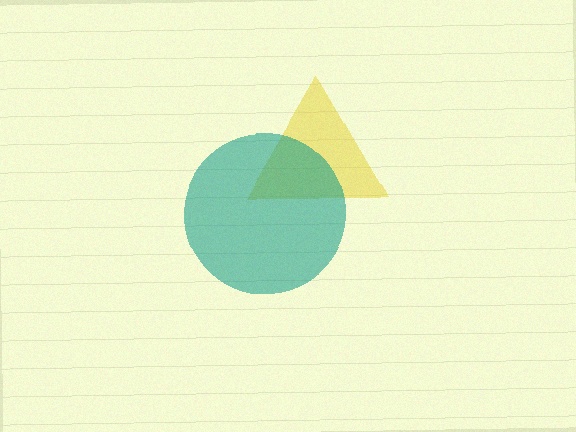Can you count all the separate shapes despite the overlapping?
Yes, there are 2 separate shapes.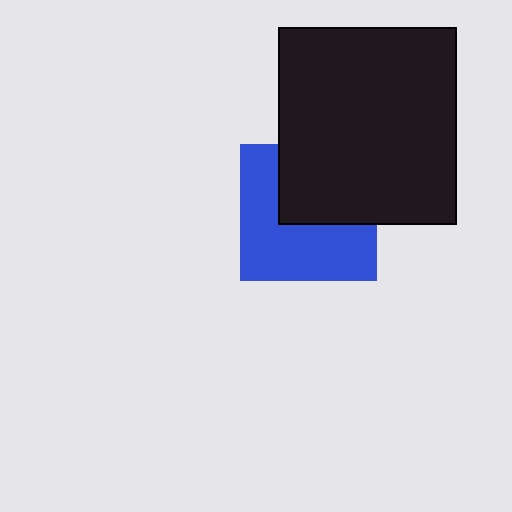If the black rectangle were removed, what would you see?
You would see the complete blue square.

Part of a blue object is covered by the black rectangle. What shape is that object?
It is a square.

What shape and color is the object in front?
The object in front is a black rectangle.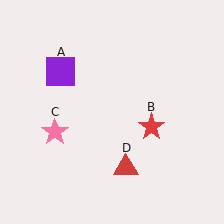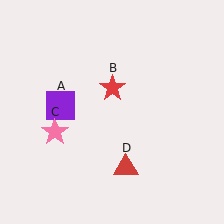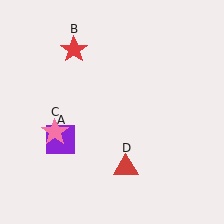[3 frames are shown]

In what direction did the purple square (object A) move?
The purple square (object A) moved down.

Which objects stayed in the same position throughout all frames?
Pink star (object C) and red triangle (object D) remained stationary.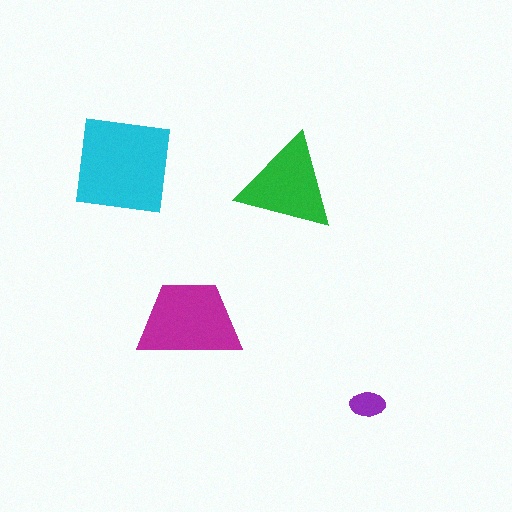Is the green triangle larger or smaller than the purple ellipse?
Larger.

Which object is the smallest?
The purple ellipse.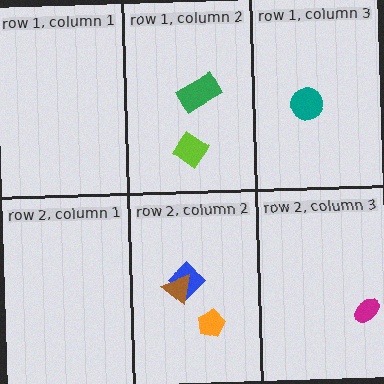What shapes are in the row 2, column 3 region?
The magenta ellipse.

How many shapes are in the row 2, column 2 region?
3.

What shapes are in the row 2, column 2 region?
The blue diamond, the brown triangle, the orange pentagon.